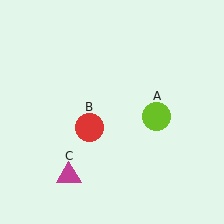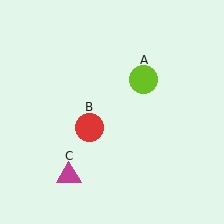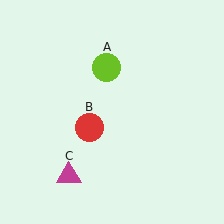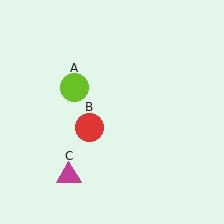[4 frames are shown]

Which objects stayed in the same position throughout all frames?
Red circle (object B) and magenta triangle (object C) remained stationary.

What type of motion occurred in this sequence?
The lime circle (object A) rotated counterclockwise around the center of the scene.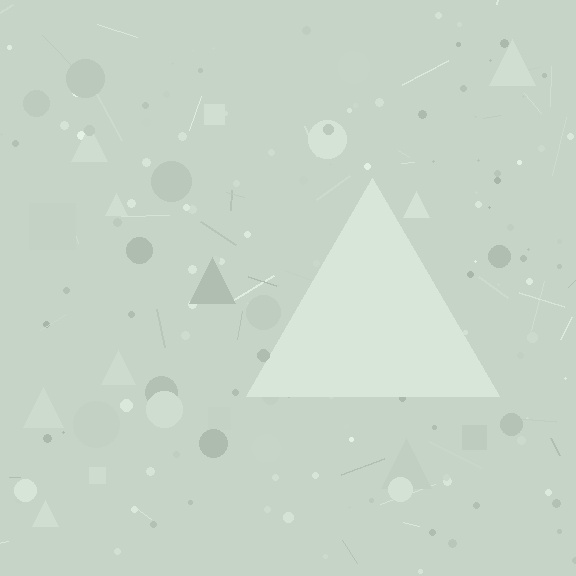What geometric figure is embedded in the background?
A triangle is embedded in the background.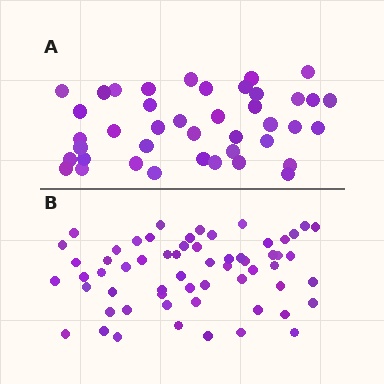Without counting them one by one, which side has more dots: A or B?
Region B (the bottom region) has more dots.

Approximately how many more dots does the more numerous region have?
Region B has approximately 20 more dots than region A.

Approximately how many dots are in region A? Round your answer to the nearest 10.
About 40 dots. (The exact count is 41, which rounds to 40.)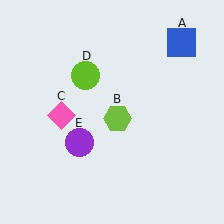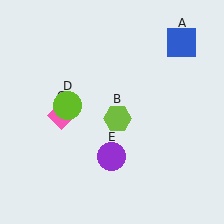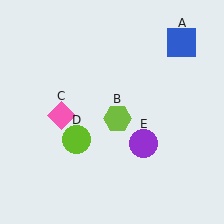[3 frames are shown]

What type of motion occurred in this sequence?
The lime circle (object D), purple circle (object E) rotated counterclockwise around the center of the scene.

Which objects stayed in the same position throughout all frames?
Blue square (object A) and lime hexagon (object B) and pink diamond (object C) remained stationary.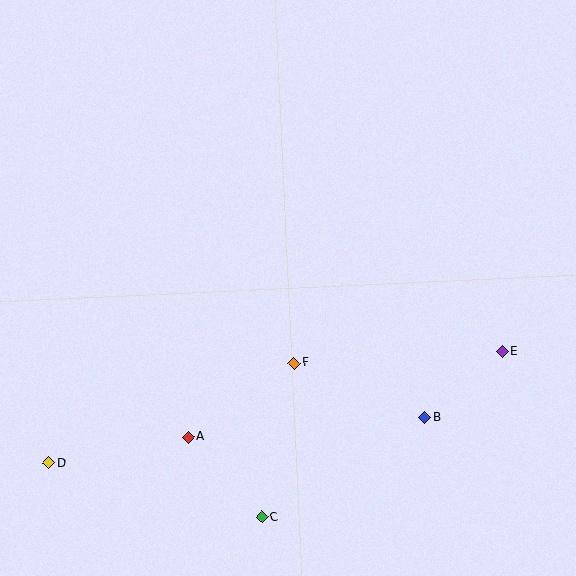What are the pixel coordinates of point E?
Point E is at (502, 352).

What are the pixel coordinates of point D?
Point D is at (49, 463).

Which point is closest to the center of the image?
Point F at (294, 363) is closest to the center.